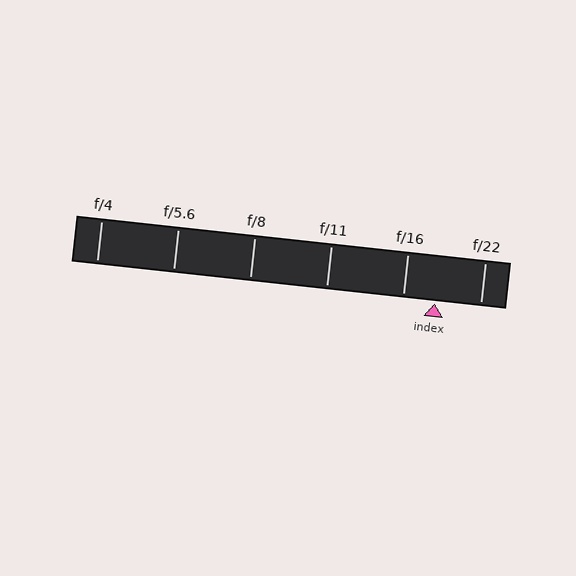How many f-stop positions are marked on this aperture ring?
There are 6 f-stop positions marked.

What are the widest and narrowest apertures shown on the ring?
The widest aperture shown is f/4 and the narrowest is f/22.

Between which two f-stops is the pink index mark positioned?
The index mark is between f/16 and f/22.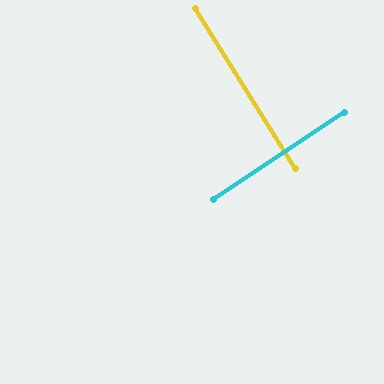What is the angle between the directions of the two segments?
Approximately 88 degrees.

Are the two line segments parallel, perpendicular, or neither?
Perpendicular — they meet at approximately 88°.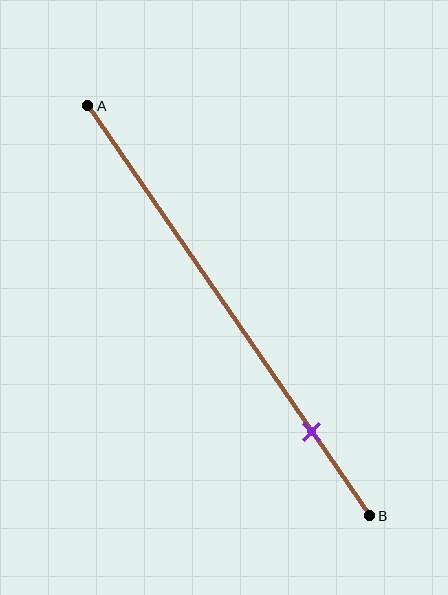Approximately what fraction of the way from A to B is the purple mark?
The purple mark is approximately 80% of the way from A to B.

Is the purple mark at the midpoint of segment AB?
No, the mark is at about 80% from A, not at the 50% midpoint.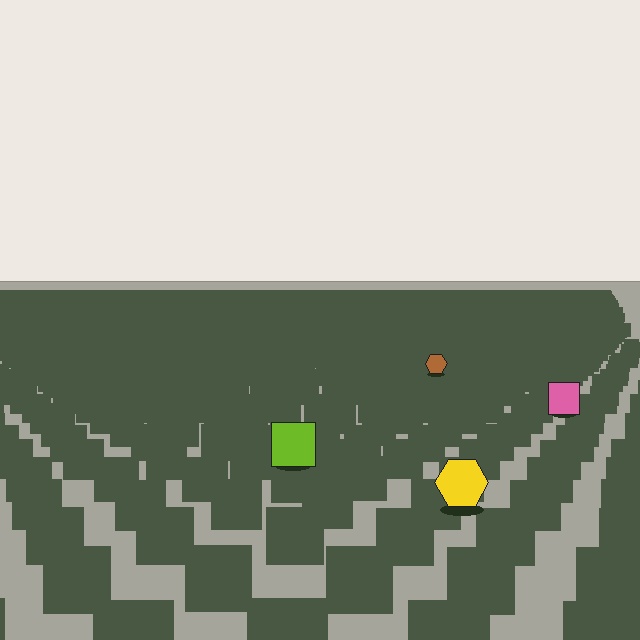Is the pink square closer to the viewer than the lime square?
No. The lime square is closer — you can tell from the texture gradient: the ground texture is coarser near it.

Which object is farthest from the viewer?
The brown hexagon is farthest from the viewer. It appears smaller and the ground texture around it is denser.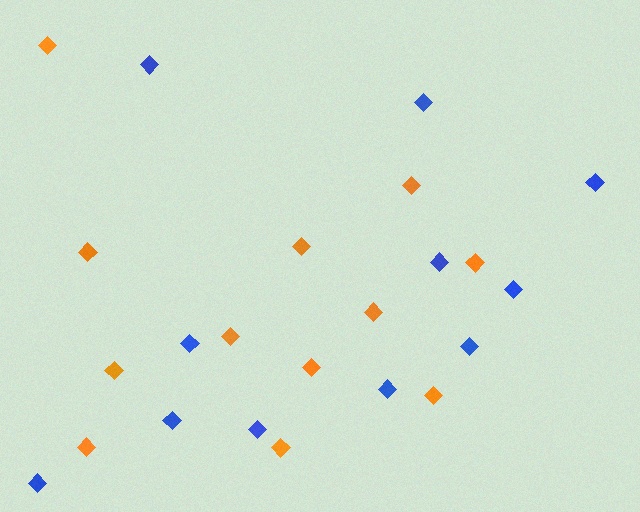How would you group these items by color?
There are 2 groups: one group of orange diamonds (12) and one group of blue diamonds (11).